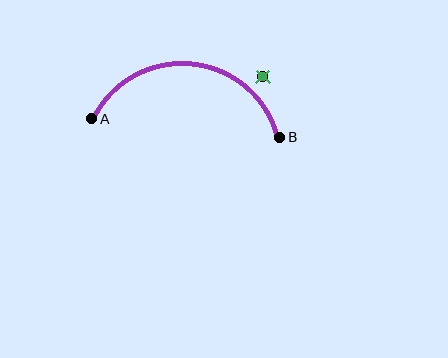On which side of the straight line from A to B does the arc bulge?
The arc bulges above the straight line connecting A and B.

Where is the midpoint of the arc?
The arc midpoint is the point on the curve farthest from the straight line joining A and B. It sits above that line.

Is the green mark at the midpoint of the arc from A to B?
No — the green mark does not lie on the arc at all. It sits slightly outside the curve.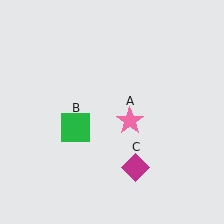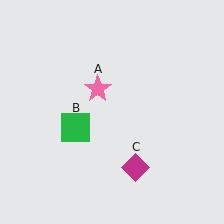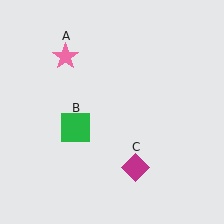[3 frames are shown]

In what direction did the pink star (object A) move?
The pink star (object A) moved up and to the left.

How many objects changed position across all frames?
1 object changed position: pink star (object A).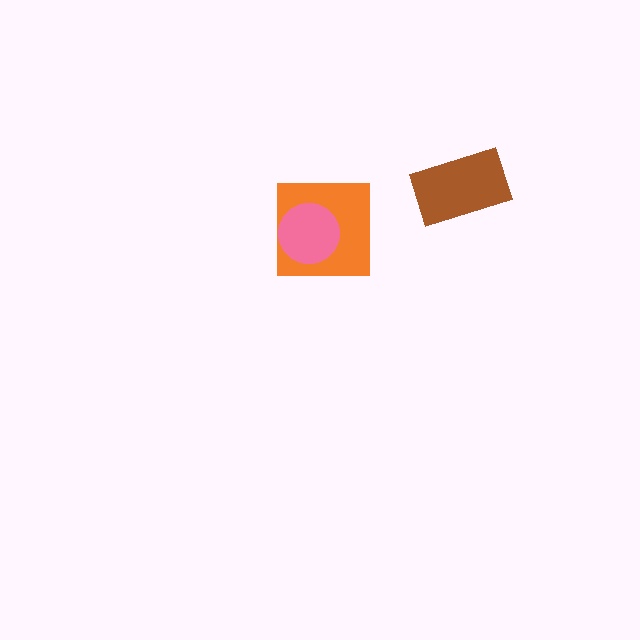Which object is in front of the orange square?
The pink circle is in front of the orange square.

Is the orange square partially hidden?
Yes, it is partially covered by another shape.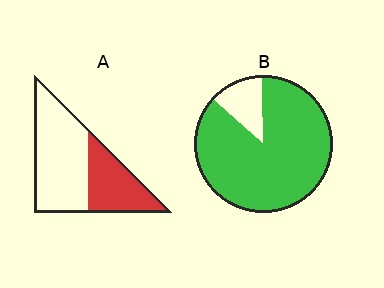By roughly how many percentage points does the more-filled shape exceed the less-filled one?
By roughly 50 percentage points (B over A).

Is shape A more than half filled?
No.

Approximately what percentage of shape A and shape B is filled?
A is approximately 35% and B is approximately 85%.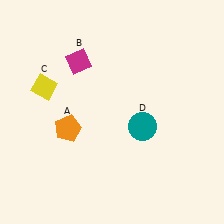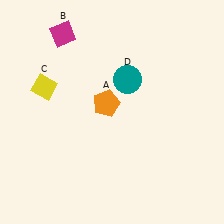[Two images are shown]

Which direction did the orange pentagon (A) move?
The orange pentagon (A) moved right.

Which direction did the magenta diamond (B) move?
The magenta diamond (B) moved up.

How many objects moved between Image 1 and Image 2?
3 objects moved between the two images.